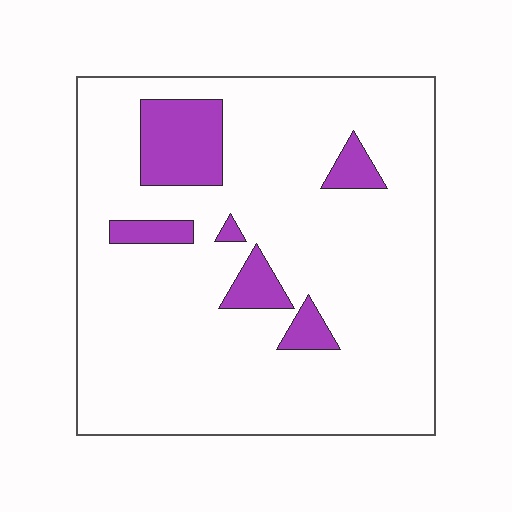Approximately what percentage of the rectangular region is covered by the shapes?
Approximately 15%.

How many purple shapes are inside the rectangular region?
6.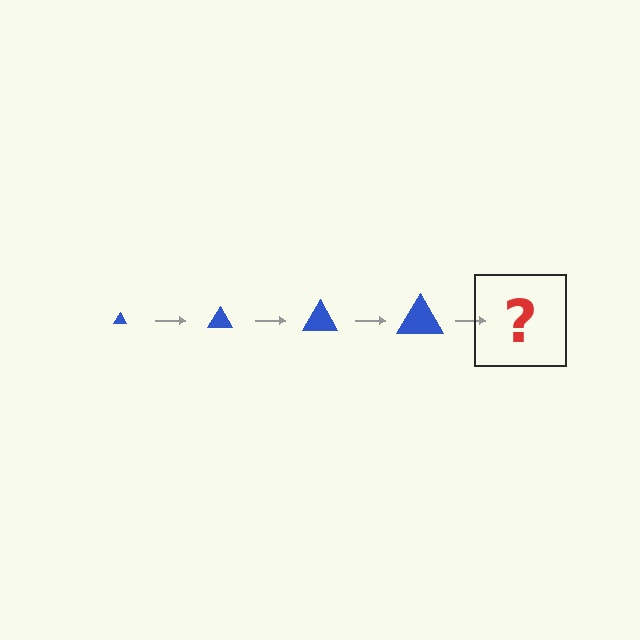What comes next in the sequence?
The next element should be a blue triangle, larger than the previous one.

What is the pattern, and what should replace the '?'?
The pattern is that the triangle gets progressively larger each step. The '?' should be a blue triangle, larger than the previous one.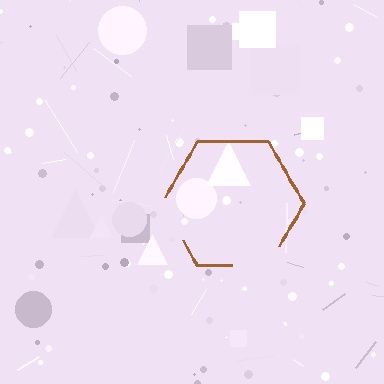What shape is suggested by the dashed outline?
The dashed outline suggests a hexagon.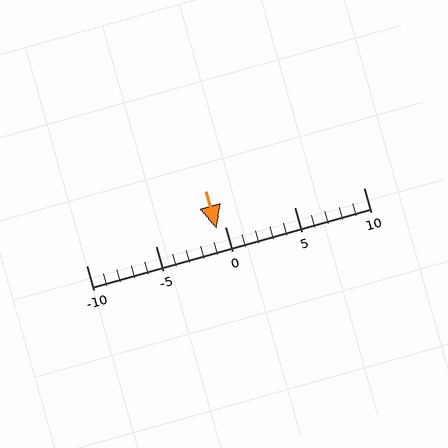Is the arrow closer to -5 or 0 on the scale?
The arrow is closer to 0.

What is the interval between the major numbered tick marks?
The major tick marks are spaced 5 units apart.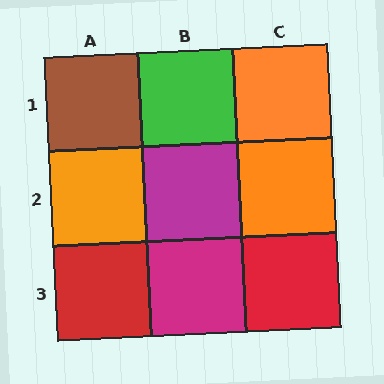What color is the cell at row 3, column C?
Red.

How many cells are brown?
1 cell is brown.